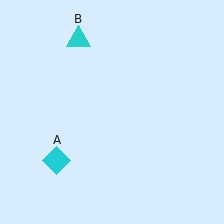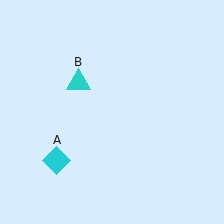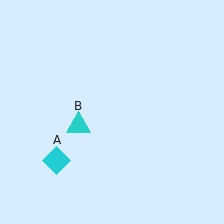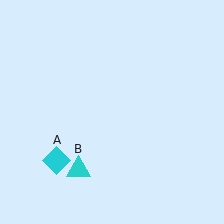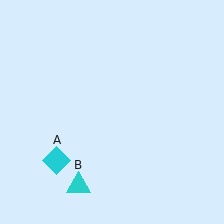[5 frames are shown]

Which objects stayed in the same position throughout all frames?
Cyan diamond (object A) remained stationary.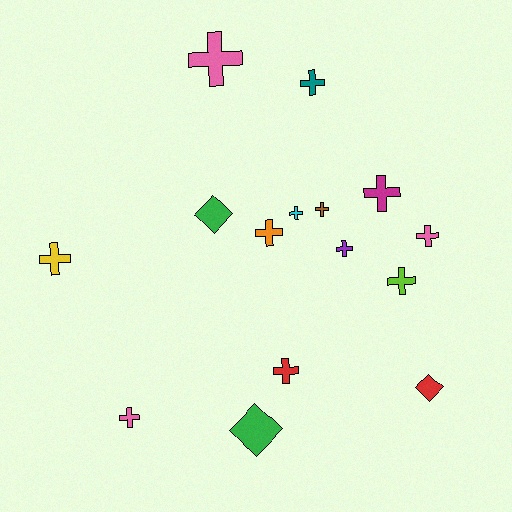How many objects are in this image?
There are 15 objects.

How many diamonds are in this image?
There are 3 diamonds.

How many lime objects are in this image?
There is 1 lime object.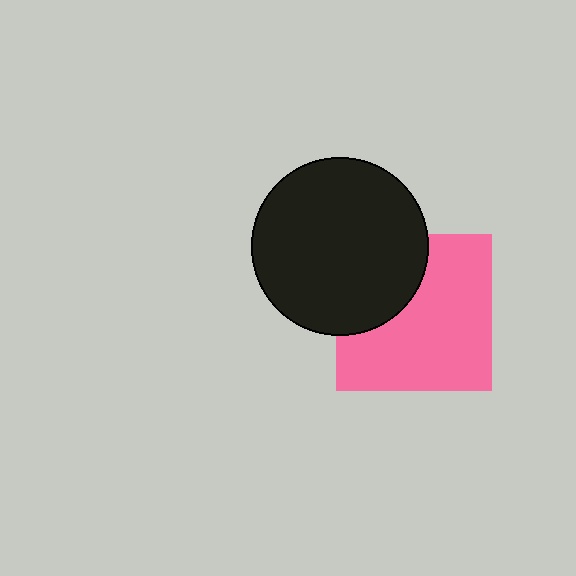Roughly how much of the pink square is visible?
Most of it is visible (roughly 68%).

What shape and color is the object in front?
The object in front is a black circle.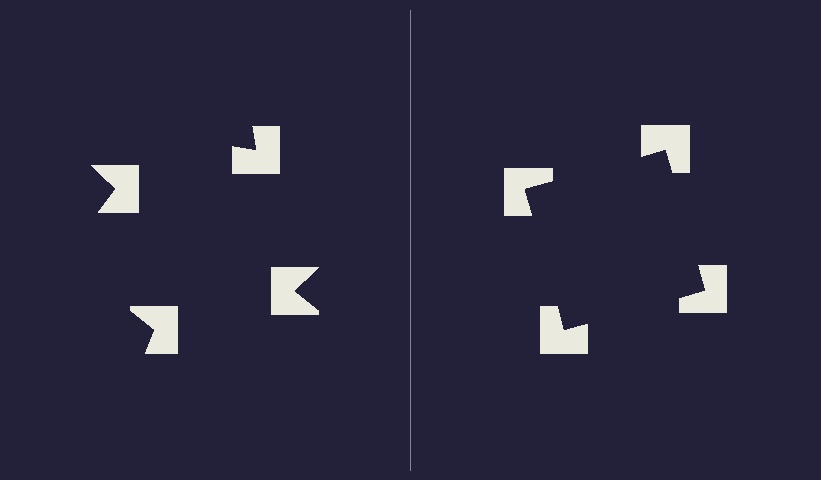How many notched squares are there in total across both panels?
8 — 4 on each side.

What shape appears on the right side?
An illusory square.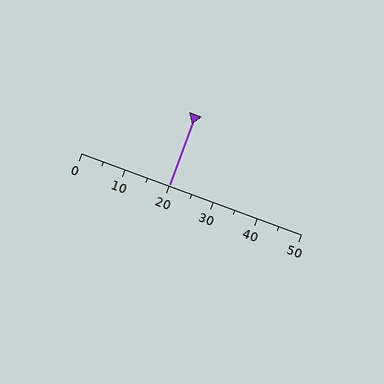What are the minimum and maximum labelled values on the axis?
The axis runs from 0 to 50.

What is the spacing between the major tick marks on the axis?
The major ticks are spaced 10 apart.